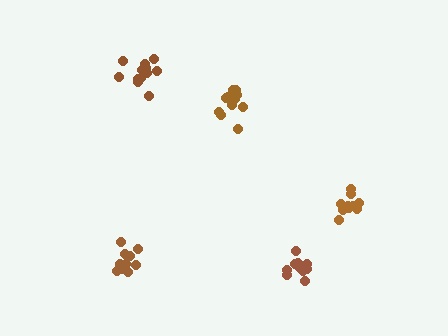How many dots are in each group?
Group 1: 11 dots, Group 2: 12 dots, Group 3: 13 dots, Group 4: 11 dots, Group 5: 12 dots (59 total).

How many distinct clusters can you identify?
There are 5 distinct clusters.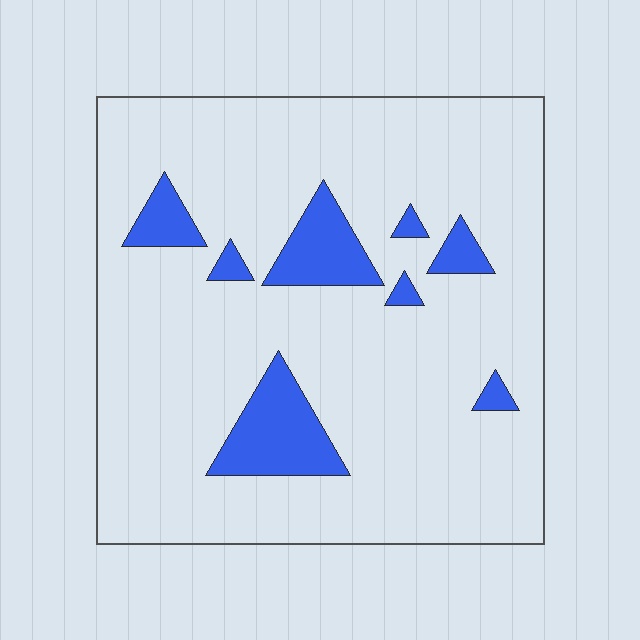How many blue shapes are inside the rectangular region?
8.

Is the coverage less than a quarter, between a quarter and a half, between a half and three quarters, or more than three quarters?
Less than a quarter.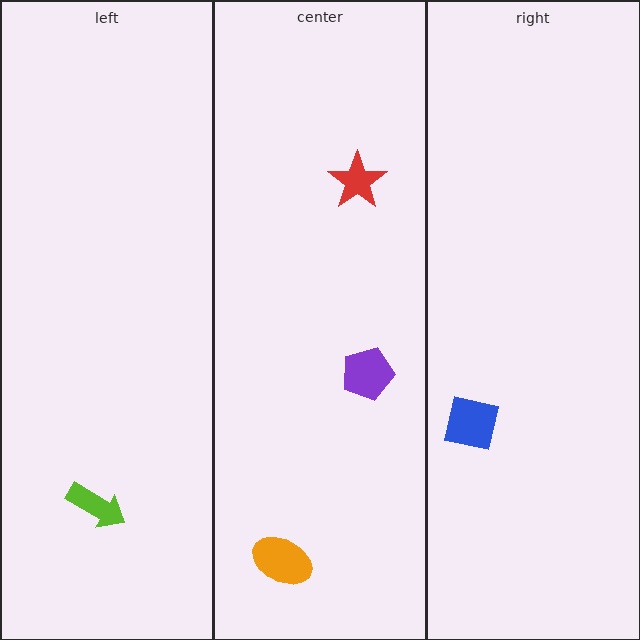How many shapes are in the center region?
3.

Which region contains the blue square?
The right region.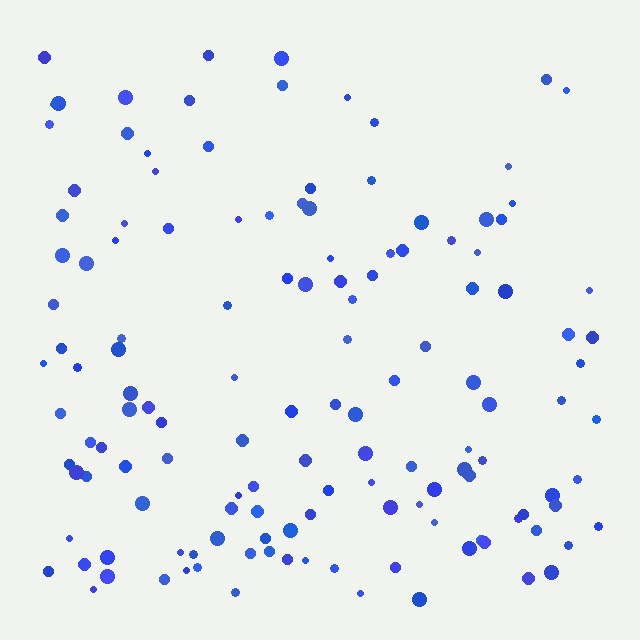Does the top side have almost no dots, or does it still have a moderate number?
Still a moderate number, just noticeably fewer than the bottom.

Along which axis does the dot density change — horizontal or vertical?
Vertical.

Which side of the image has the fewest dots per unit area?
The top.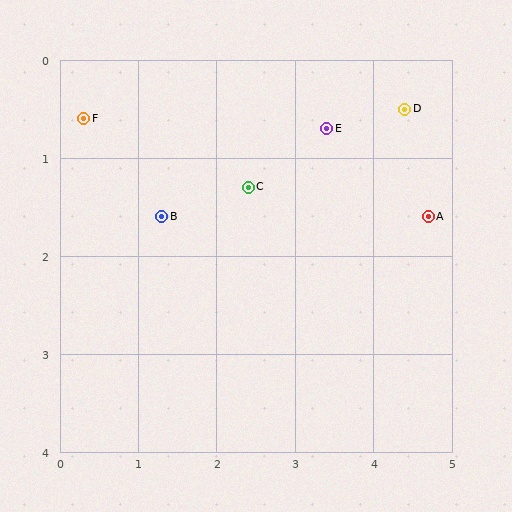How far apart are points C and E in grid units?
Points C and E are about 1.2 grid units apart.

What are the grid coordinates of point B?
Point B is at approximately (1.3, 1.6).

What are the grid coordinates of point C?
Point C is at approximately (2.4, 1.3).